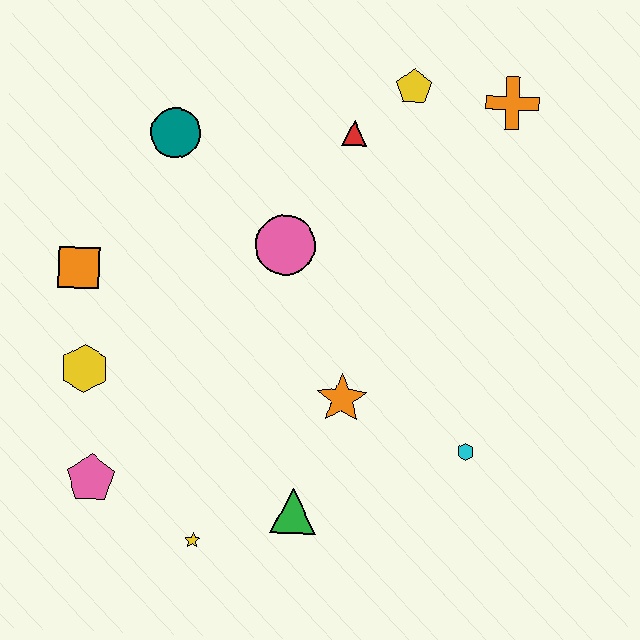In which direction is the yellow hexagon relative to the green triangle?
The yellow hexagon is to the left of the green triangle.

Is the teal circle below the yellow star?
No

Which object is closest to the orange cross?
The yellow pentagon is closest to the orange cross.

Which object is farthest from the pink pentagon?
The orange cross is farthest from the pink pentagon.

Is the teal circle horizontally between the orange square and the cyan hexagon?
Yes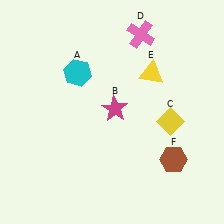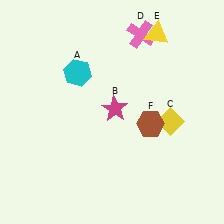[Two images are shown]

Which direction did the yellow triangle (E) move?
The yellow triangle (E) moved up.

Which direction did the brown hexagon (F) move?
The brown hexagon (F) moved up.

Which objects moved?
The objects that moved are: the yellow triangle (E), the brown hexagon (F).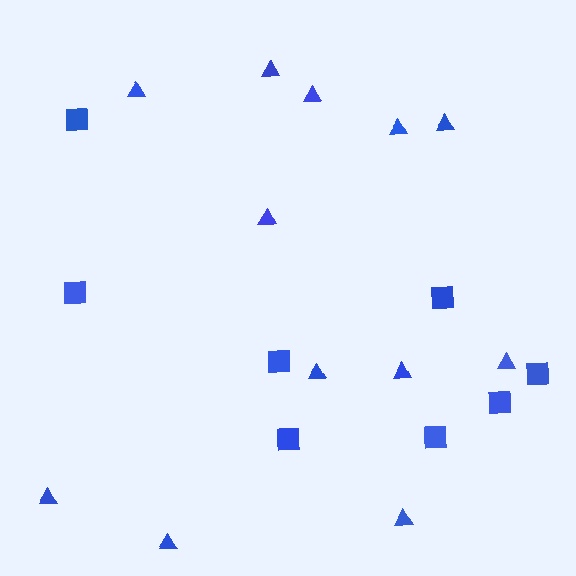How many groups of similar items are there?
There are 2 groups: one group of squares (8) and one group of triangles (12).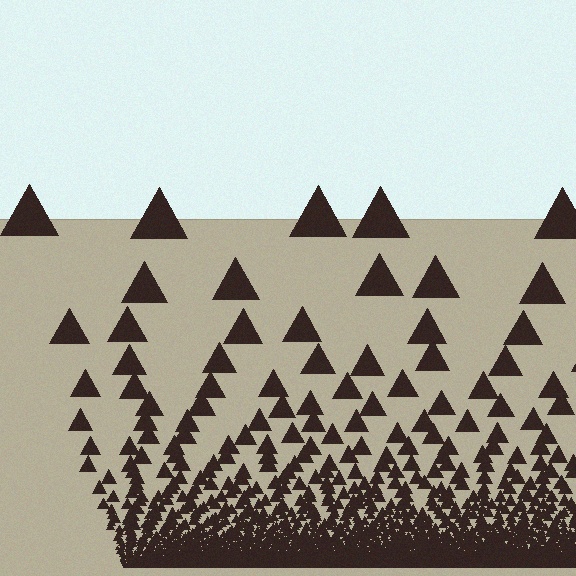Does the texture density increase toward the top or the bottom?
Density increases toward the bottom.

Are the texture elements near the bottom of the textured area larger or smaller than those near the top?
Smaller. The gradient is inverted — elements near the bottom are smaller and denser.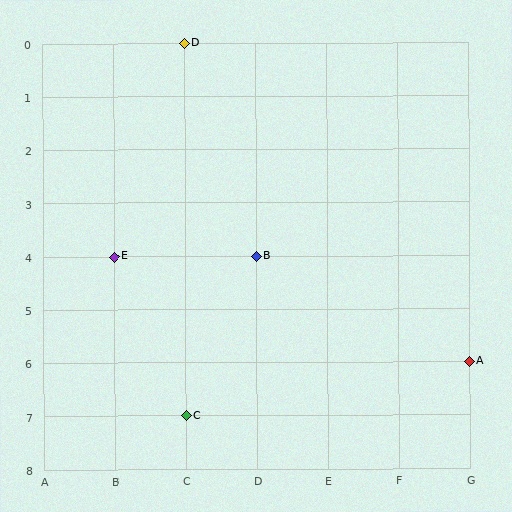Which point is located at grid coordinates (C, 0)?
Point D is at (C, 0).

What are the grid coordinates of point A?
Point A is at grid coordinates (G, 6).